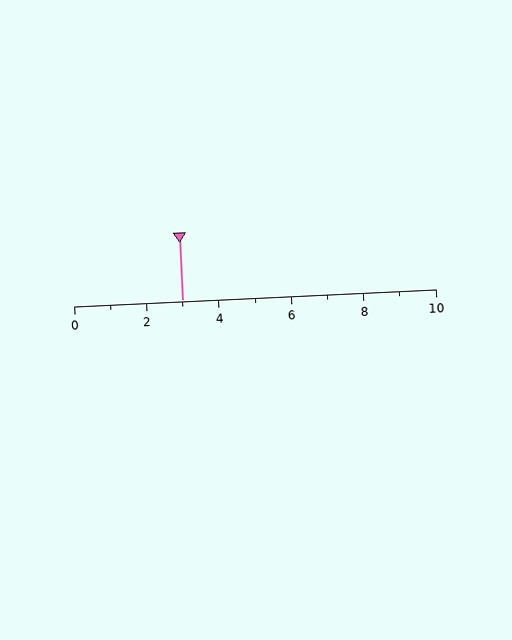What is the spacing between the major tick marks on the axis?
The major ticks are spaced 2 apart.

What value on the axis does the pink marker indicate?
The marker indicates approximately 3.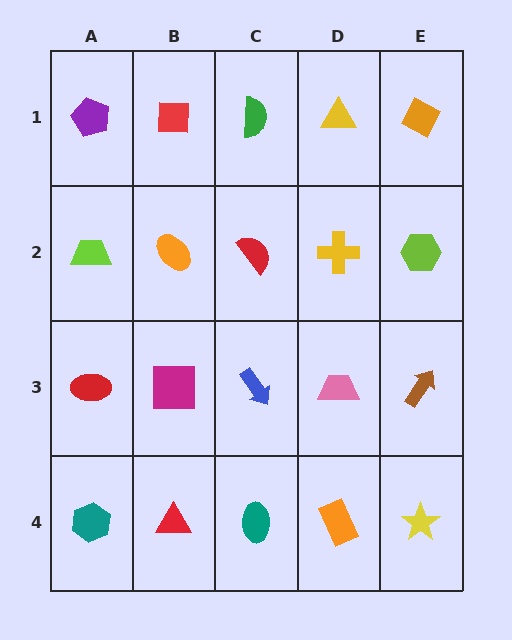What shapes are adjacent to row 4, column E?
A brown arrow (row 3, column E), an orange rectangle (row 4, column D).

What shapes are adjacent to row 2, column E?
An orange diamond (row 1, column E), a brown arrow (row 3, column E), a yellow cross (row 2, column D).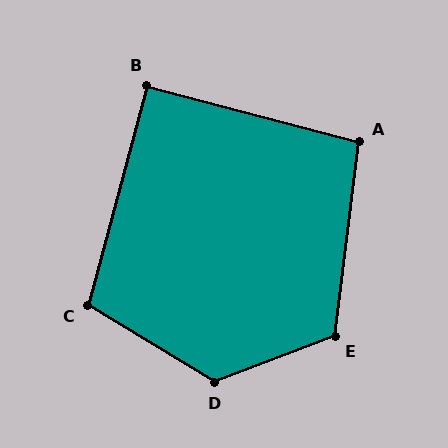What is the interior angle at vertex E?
Approximately 118 degrees (obtuse).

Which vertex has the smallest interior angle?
B, at approximately 90 degrees.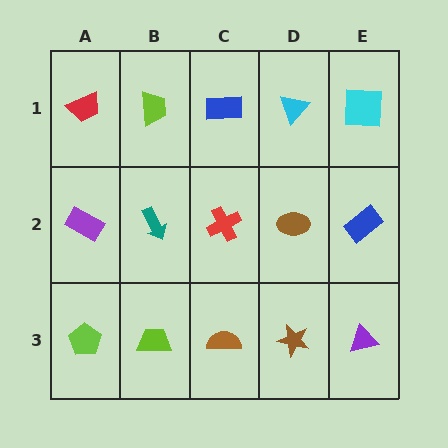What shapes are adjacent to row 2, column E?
A cyan square (row 1, column E), a purple triangle (row 3, column E), a brown ellipse (row 2, column D).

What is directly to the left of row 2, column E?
A brown ellipse.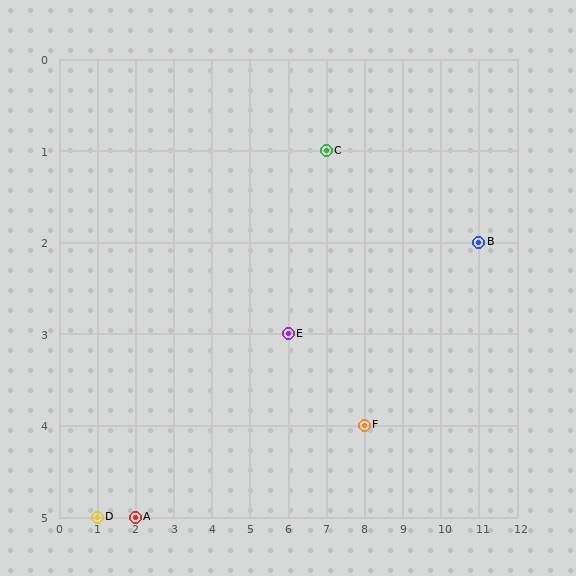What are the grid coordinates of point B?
Point B is at grid coordinates (11, 2).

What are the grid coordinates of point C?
Point C is at grid coordinates (7, 1).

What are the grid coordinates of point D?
Point D is at grid coordinates (1, 5).